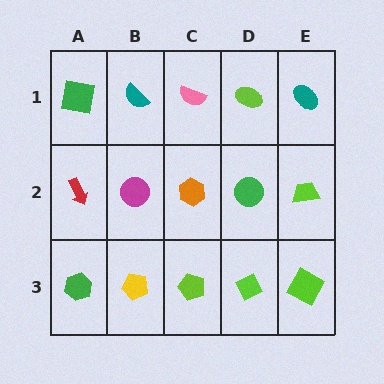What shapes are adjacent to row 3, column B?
A magenta circle (row 2, column B), a green hexagon (row 3, column A), a lime pentagon (row 3, column C).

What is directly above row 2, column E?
A teal ellipse.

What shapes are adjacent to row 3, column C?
An orange hexagon (row 2, column C), a yellow pentagon (row 3, column B), a lime diamond (row 3, column D).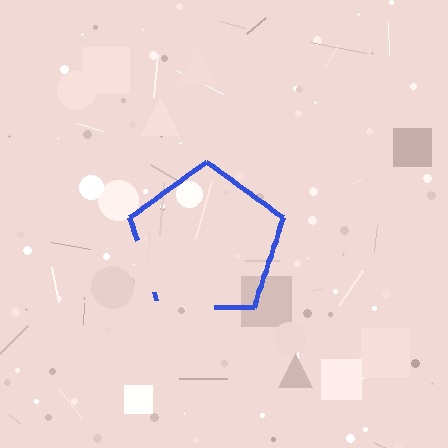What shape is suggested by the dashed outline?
The dashed outline suggests a pentagon.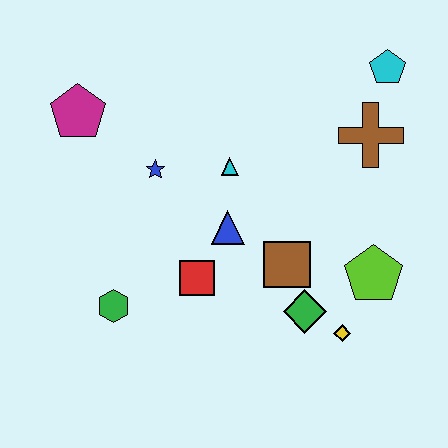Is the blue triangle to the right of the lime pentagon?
No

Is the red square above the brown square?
No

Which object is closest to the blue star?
The cyan triangle is closest to the blue star.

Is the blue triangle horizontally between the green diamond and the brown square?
No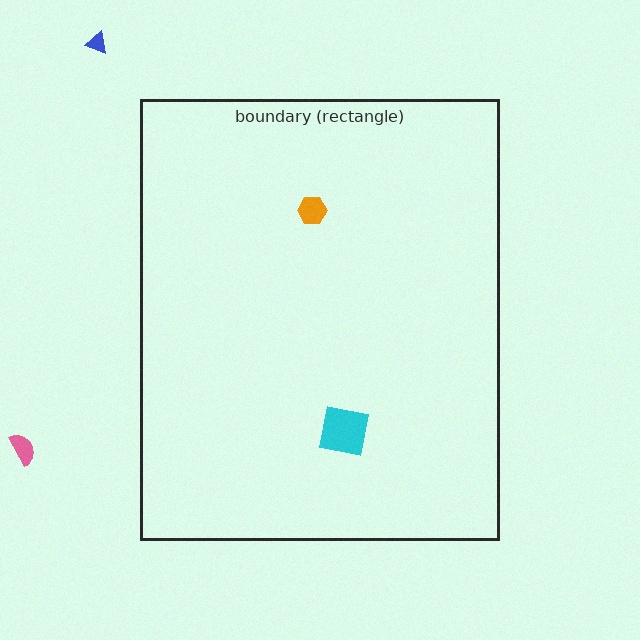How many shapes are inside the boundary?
2 inside, 2 outside.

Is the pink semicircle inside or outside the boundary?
Outside.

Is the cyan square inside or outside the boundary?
Inside.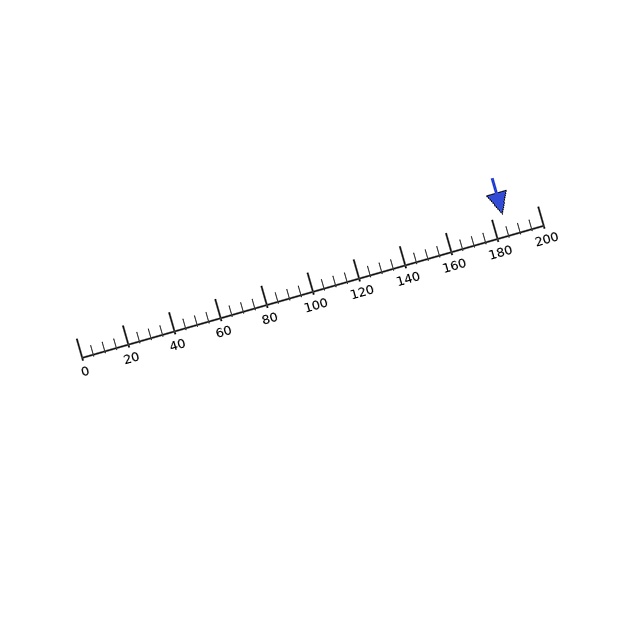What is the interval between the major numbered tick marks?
The major tick marks are spaced 20 units apart.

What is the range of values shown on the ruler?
The ruler shows values from 0 to 200.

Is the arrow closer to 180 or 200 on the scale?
The arrow is closer to 180.